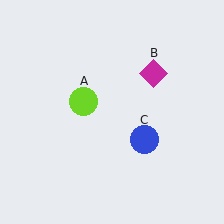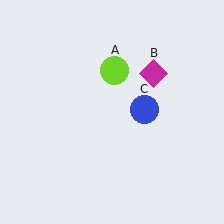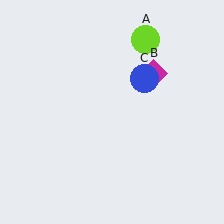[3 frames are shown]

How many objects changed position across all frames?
2 objects changed position: lime circle (object A), blue circle (object C).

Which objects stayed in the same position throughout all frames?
Magenta diamond (object B) remained stationary.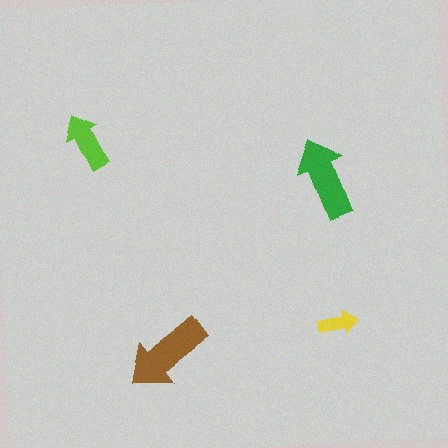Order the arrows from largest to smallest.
the brown one, the green one, the lime one, the yellow one.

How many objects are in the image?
There are 4 objects in the image.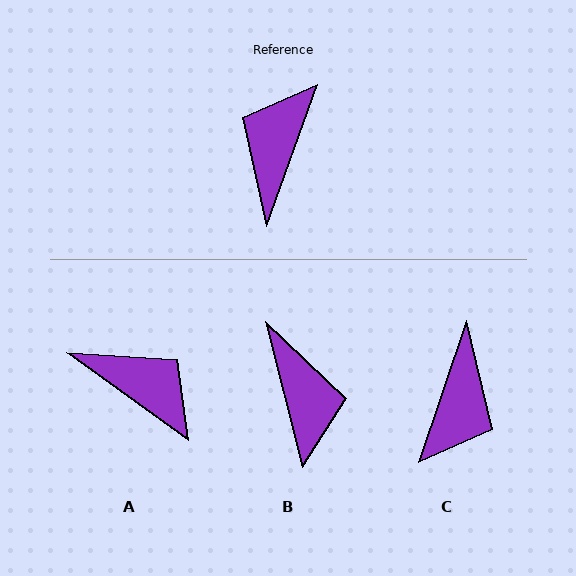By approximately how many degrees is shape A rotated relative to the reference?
Approximately 106 degrees clockwise.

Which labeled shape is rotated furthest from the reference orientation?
C, about 179 degrees away.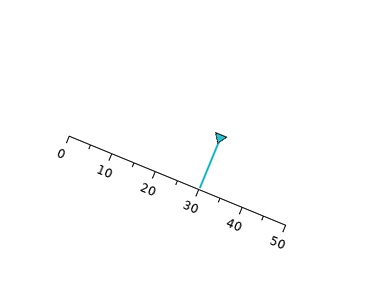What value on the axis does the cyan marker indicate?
The marker indicates approximately 30.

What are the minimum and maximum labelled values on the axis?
The axis runs from 0 to 50.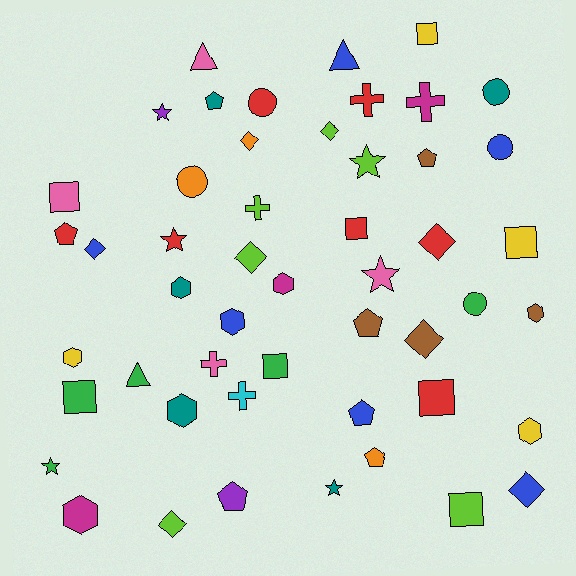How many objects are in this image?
There are 50 objects.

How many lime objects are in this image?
There are 6 lime objects.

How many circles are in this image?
There are 5 circles.